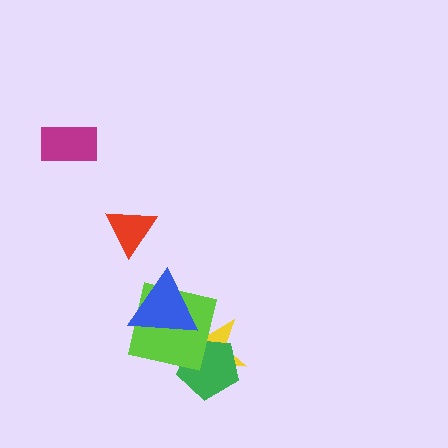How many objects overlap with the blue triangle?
2 objects overlap with the blue triangle.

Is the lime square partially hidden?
Yes, it is partially covered by another shape.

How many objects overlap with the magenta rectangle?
0 objects overlap with the magenta rectangle.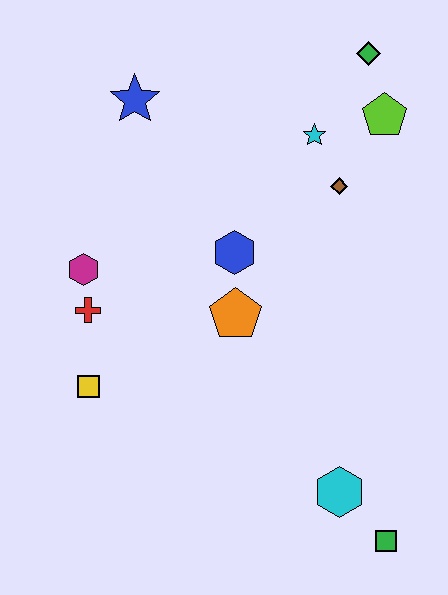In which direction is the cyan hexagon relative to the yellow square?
The cyan hexagon is to the right of the yellow square.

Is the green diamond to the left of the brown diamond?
No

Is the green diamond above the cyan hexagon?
Yes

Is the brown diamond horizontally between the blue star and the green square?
Yes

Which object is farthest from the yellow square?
The green diamond is farthest from the yellow square.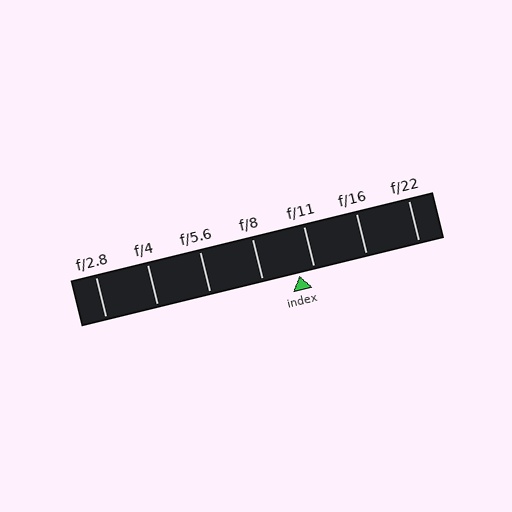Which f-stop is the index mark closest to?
The index mark is closest to f/11.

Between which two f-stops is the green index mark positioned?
The index mark is between f/8 and f/11.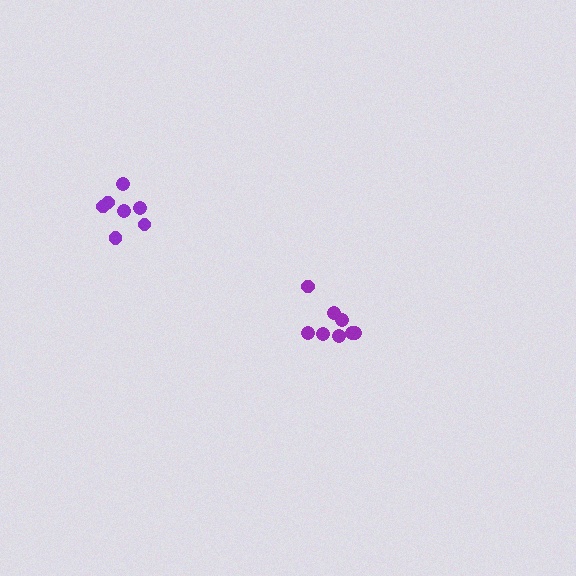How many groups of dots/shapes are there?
There are 2 groups.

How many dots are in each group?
Group 1: 8 dots, Group 2: 7 dots (15 total).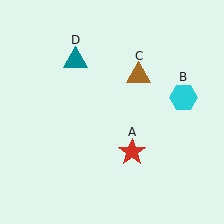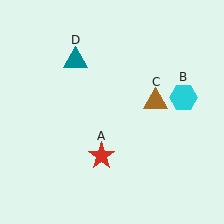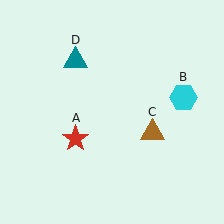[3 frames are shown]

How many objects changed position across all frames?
2 objects changed position: red star (object A), brown triangle (object C).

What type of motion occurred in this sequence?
The red star (object A), brown triangle (object C) rotated clockwise around the center of the scene.